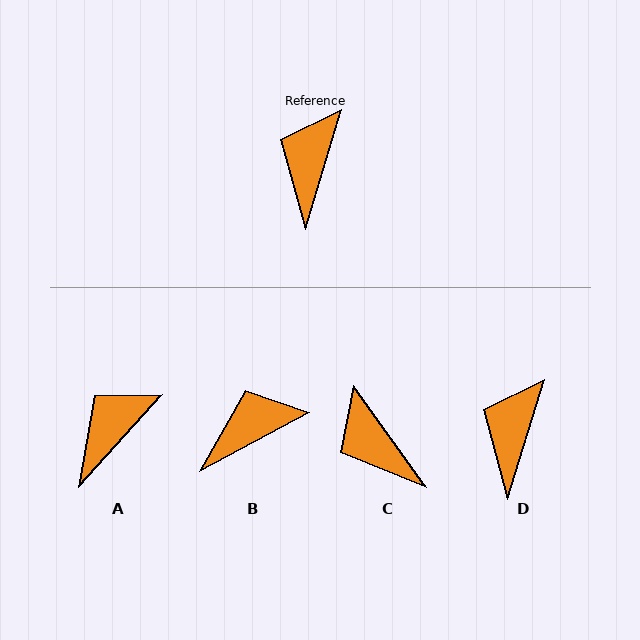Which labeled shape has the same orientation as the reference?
D.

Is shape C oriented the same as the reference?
No, it is off by about 53 degrees.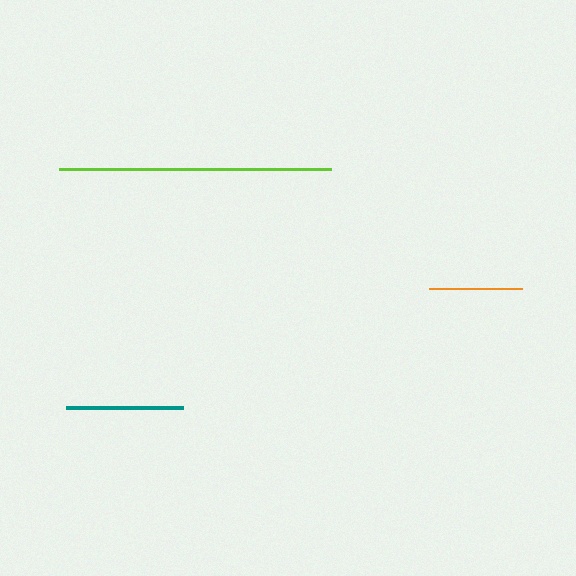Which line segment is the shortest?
The orange line is the shortest at approximately 93 pixels.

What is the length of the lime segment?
The lime segment is approximately 271 pixels long.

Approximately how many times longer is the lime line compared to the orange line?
The lime line is approximately 2.9 times the length of the orange line.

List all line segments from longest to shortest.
From longest to shortest: lime, teal, orange.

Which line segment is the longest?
The lime line is the longest at approximately 271 pixels.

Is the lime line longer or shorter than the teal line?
The lime line is longer than the teal line.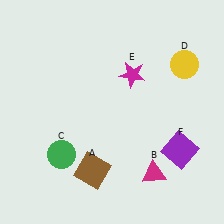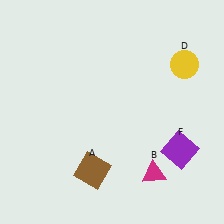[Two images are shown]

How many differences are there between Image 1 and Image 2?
There are 2 differences between the two images.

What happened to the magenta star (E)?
The magenta star (E) was removed in Image 2. It was in the top-right area of Image 1.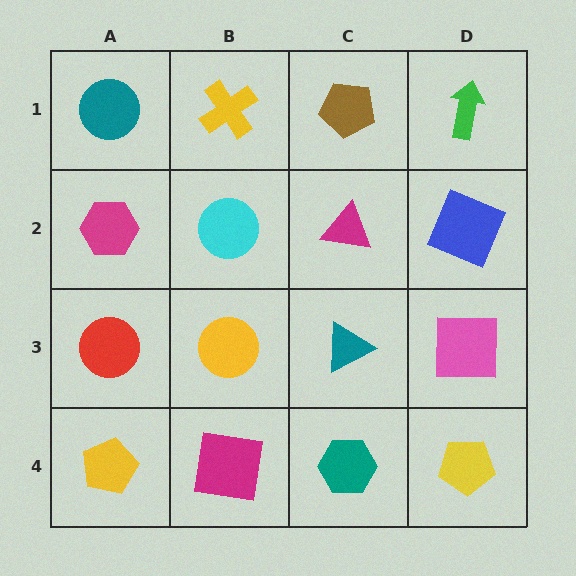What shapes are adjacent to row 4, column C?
A teal triangle (row 3, column C), a magenta square (row 4, column B), a yellow pentagon (row 4, column D).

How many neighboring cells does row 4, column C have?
3.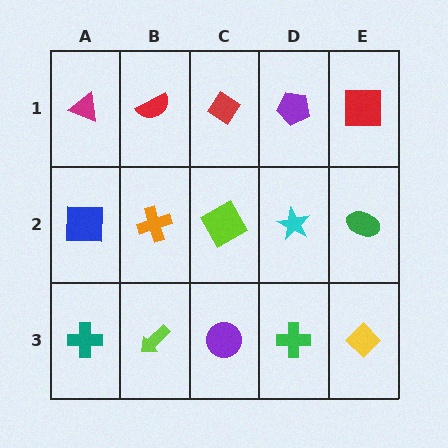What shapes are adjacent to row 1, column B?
An orange cross (row 2, column B), a magenta triangle (row 1, column A), a red diamond (row 1, column C).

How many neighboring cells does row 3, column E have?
2.